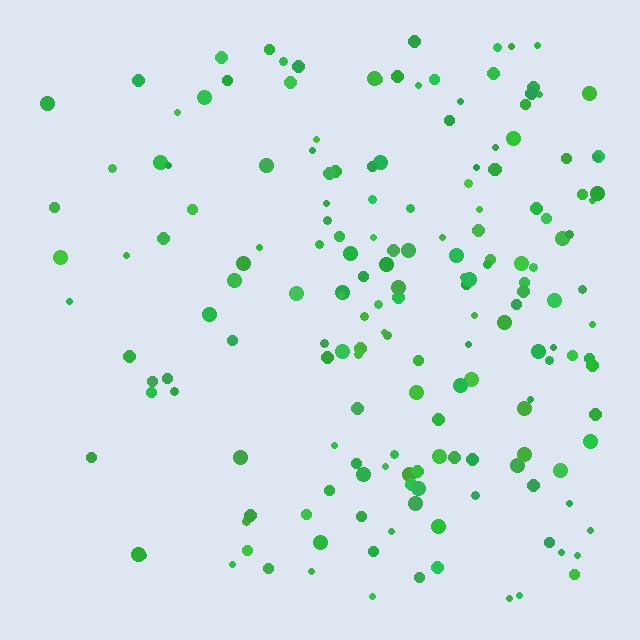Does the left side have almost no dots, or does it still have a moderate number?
Still a moderate number, just noticeably fewer than the right.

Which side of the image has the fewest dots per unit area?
The left.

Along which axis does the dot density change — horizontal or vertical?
Horizontal.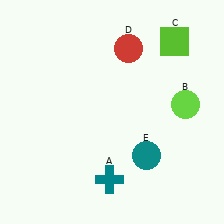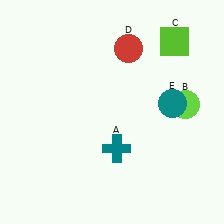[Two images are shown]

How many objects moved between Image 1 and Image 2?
2 objects moved between the two images.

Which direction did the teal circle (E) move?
The teal circle (E) moved up.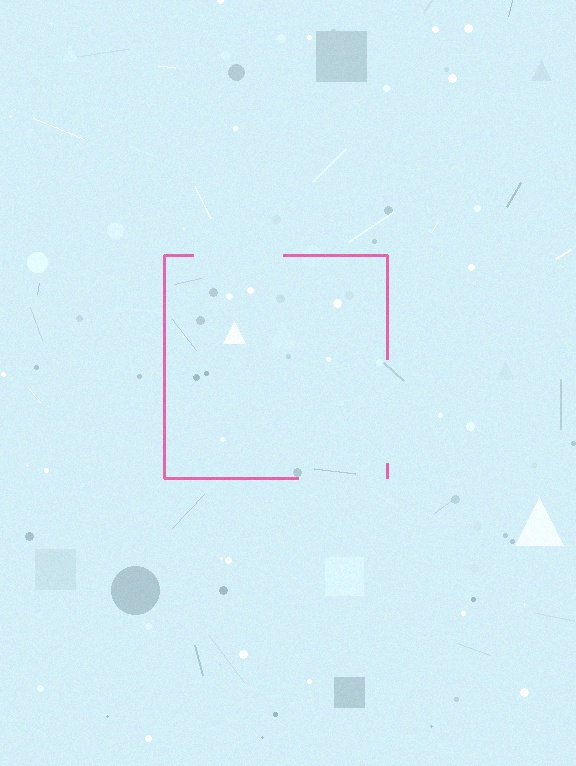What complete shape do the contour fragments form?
The contour fragments form a square.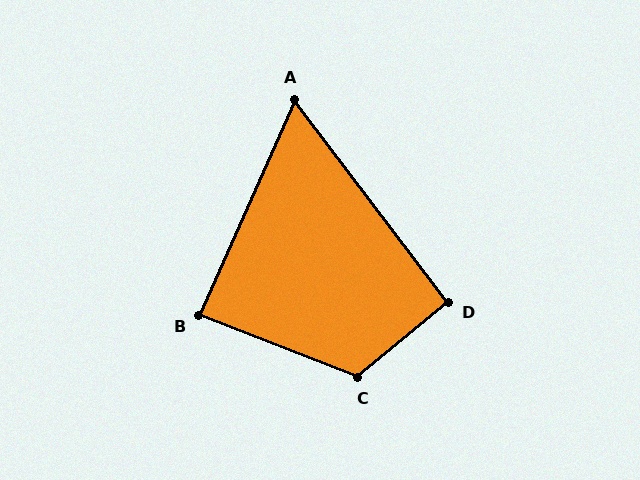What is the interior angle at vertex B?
Approximately 88 degrees (approximately right).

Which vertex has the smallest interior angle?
A, at approximately 61 degrees.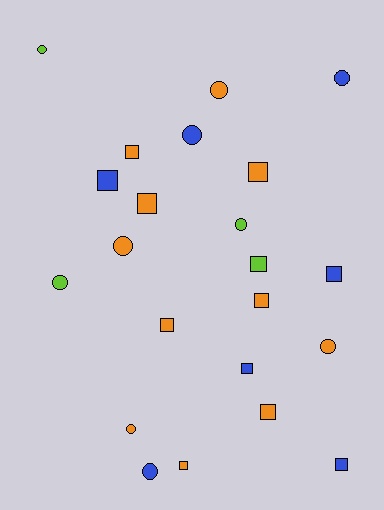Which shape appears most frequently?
Square, with 12 objects.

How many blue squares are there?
There are 4 blue squares.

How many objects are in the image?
There are 22 objects.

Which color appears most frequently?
Orange, with 11 objects.